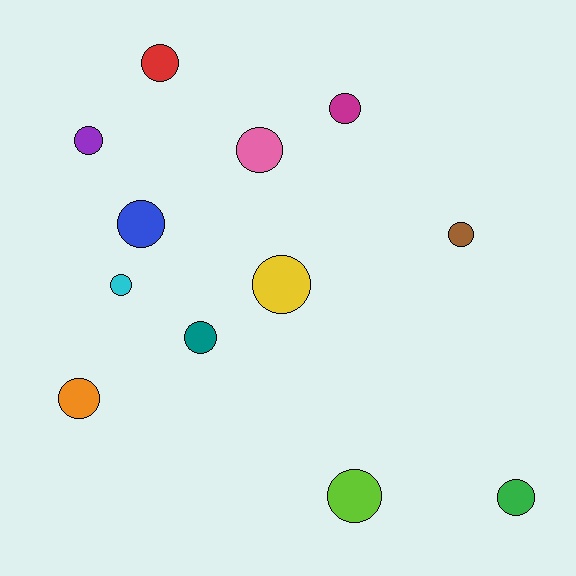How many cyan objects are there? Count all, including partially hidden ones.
There is 1 cyan object.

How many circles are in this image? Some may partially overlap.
There are 12 circles.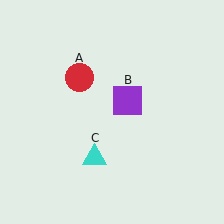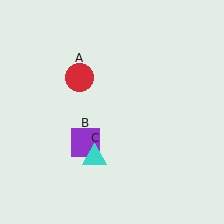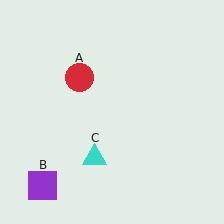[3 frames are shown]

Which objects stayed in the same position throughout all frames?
Red circle (object A) and cyan triangle (object C) remained stationary.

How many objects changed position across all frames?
1 object changed position: purple square (object B).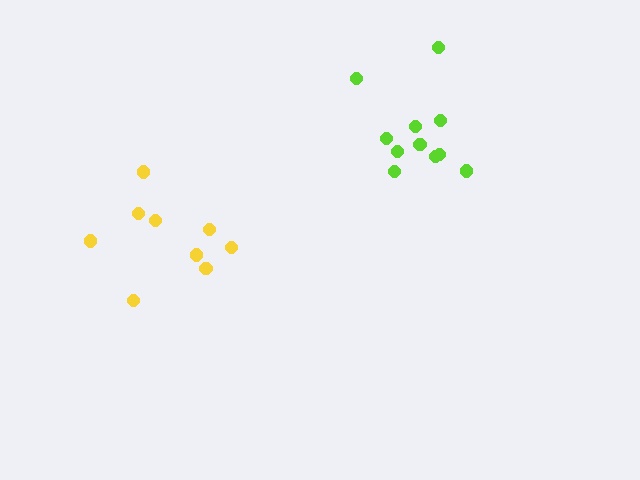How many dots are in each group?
Group 1: 9 dots, Group 2: 11 dots (20 total).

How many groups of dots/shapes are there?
There are 2 groups.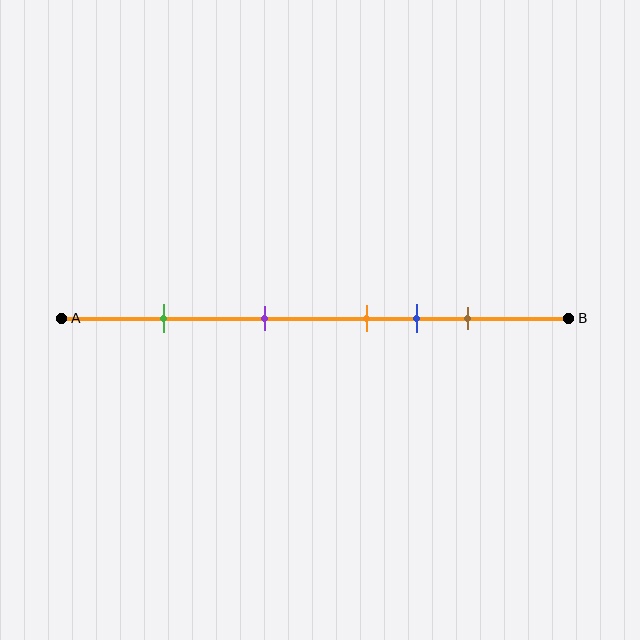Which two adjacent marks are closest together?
The orange and blue marks are the closest adjacent pair.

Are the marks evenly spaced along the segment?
No, the marks are not evenly spaced.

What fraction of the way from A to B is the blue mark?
The blue mark is approximately 70% (0.7) of the way from A to B.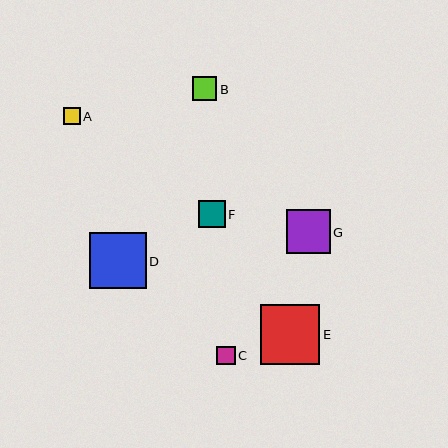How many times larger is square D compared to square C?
Square D is approximately 3.0 times the size of square C.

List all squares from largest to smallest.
From largest to smallest: E, D, G, F, B, C, A.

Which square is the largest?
Square E is the largest with a size of approximately 60 pixels.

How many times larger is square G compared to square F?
Square G is approximately 1.6 times the size of square F.